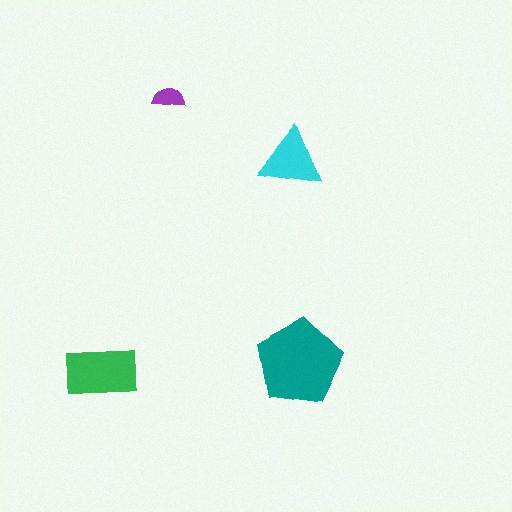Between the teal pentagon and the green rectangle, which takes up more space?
The teal pentagon.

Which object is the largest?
The teal pentagon.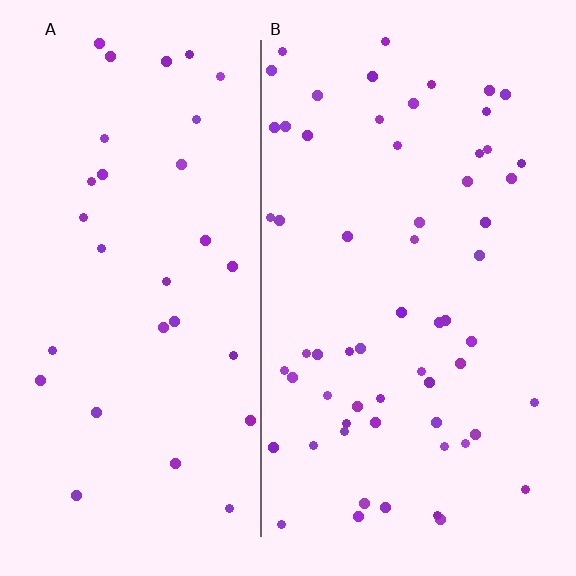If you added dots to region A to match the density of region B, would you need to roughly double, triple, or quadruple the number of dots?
Approximately double.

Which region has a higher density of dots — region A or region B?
B (the right).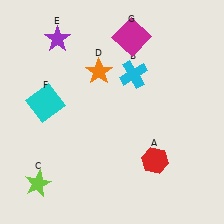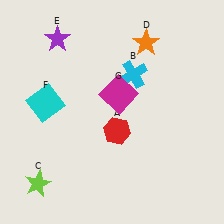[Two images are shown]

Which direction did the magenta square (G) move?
The magenta square (G) moved down.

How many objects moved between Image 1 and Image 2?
3 objects moved between the two images.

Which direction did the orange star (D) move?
The orange star (D) moved right.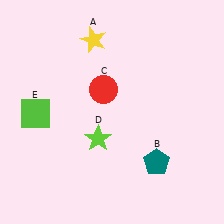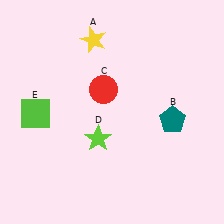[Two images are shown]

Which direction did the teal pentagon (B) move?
The teal pentagon (B) moved up.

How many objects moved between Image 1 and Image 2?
1 object moved between the two images.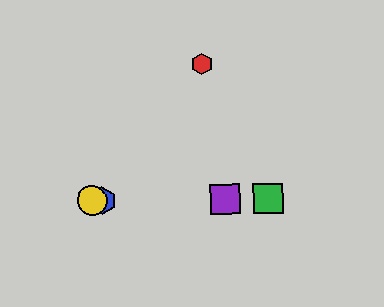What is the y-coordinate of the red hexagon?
The red hexagon is at y≈64.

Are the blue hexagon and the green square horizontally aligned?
Yes, both are at y≈201.